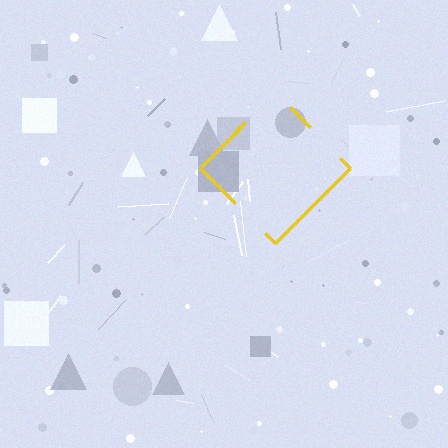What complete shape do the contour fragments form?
The contour fragments form a diamond.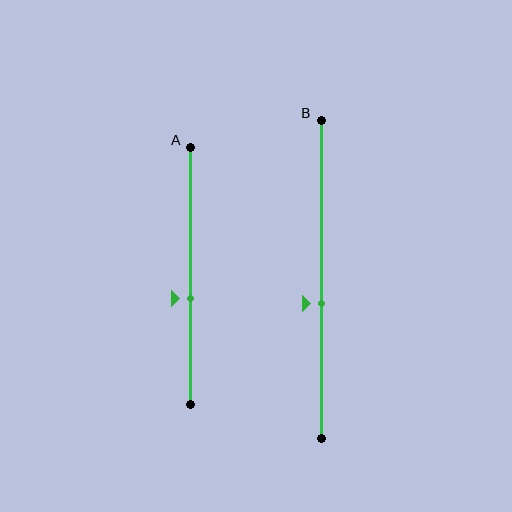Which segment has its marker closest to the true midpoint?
Segment B has its marker closest to the true midpoint.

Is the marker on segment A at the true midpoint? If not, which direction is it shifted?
No, the marker on segment A is shifted downward by about 9% of the segment length.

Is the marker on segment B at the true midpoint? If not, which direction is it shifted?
No, the marker on segment B is shifted downward by about 7% of the segment length.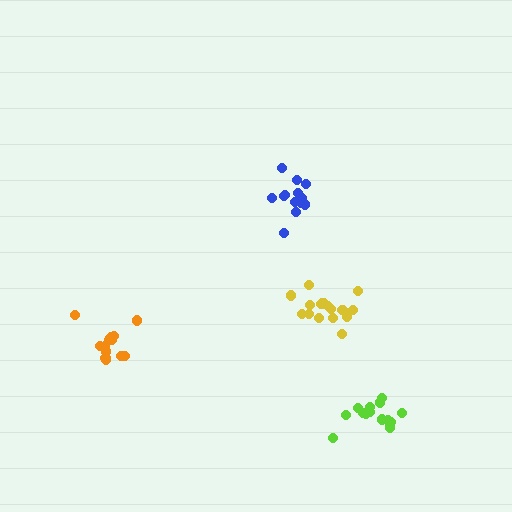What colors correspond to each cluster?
The clusters are colored: orange, lime, blue, yellow.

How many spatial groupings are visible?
There are 4 spatial groupings.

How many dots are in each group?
Group 1: 14 dots, Group 2: 15 dots, Group 3: 14 dots, Group 4: 17 dots (60 total).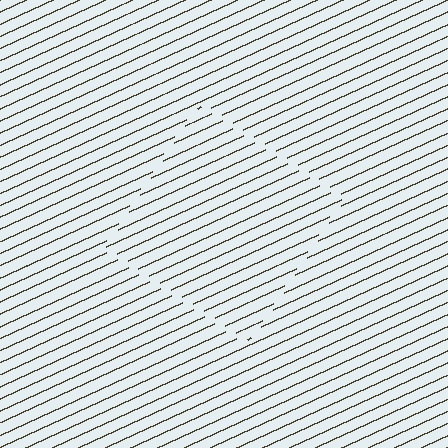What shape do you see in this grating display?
An illusory square. The interior of the shape contains the same grating, shifted by half a period — the contour is defined by the phase discontinuity where line-ends from the inner and outer gratings abut.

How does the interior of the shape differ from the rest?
The interior of the shape contains the same grating, shifted by half a period — the contour is defined by the phase discontinuity where line-ends from the inner and outer gratings abut.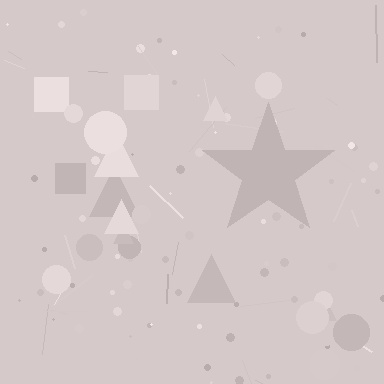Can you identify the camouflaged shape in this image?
The camouflaged shape is a star.